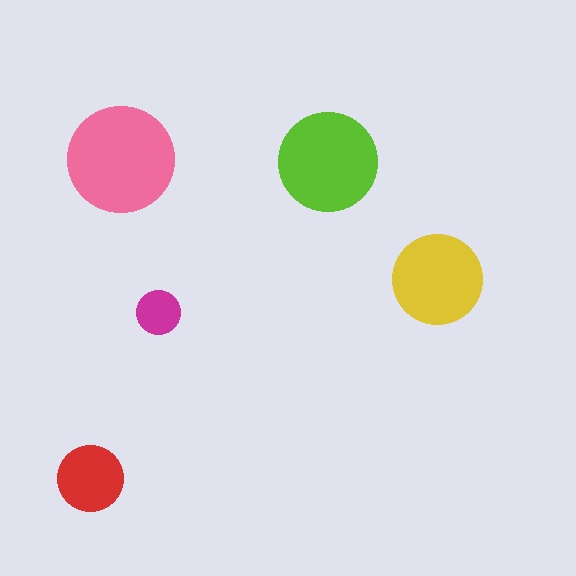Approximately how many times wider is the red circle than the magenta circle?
About 1.5 times wider.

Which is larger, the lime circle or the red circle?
The lime one.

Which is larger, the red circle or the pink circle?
The pink one.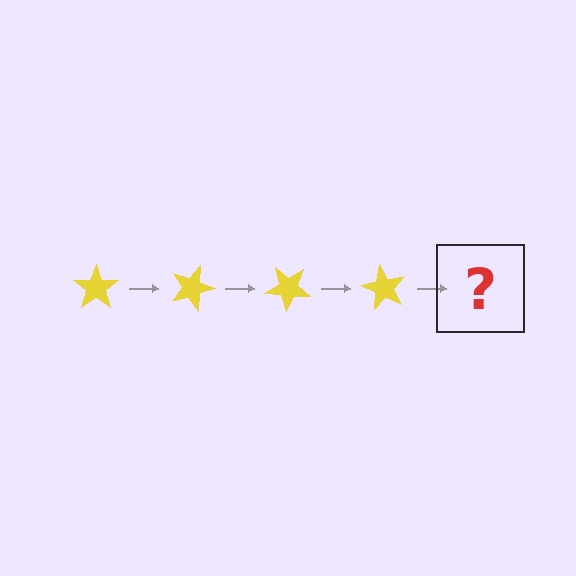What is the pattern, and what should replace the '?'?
The pattern is that the star rotates 20 degrees each step. The '?' should be a yellow star rotated 80 degrees.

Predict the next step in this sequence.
The next step is a yellow star rotated 80 degrees.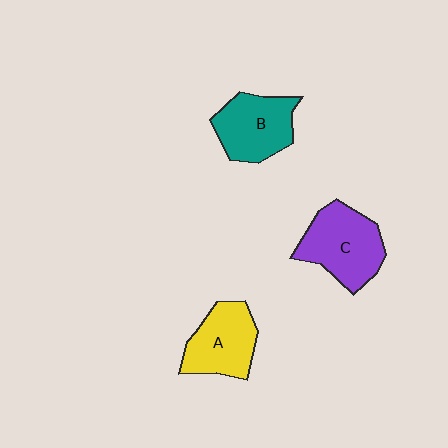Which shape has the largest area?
Shape C (purple).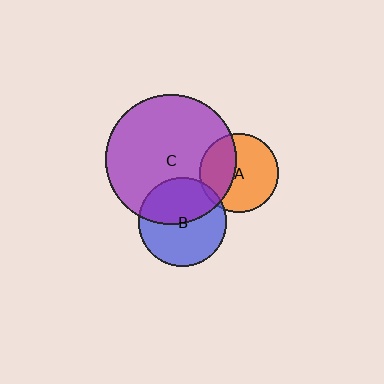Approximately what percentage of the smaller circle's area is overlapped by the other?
Approximately 5%.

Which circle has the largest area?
Circle C (purple).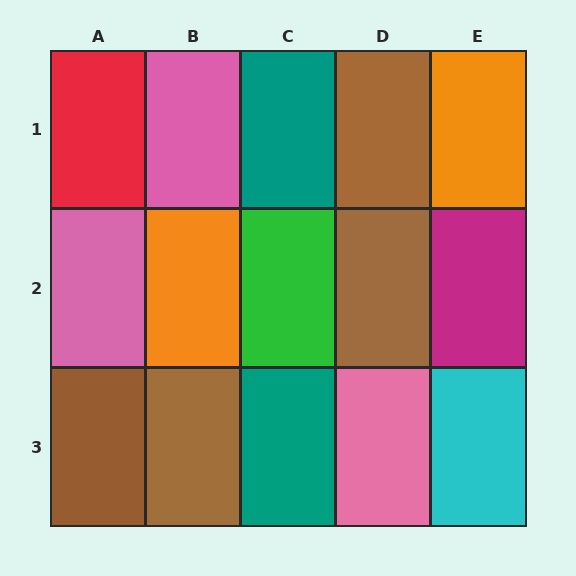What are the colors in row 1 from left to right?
Red, pink, teal, brown, orange.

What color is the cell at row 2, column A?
Pink.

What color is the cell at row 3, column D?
Pink.